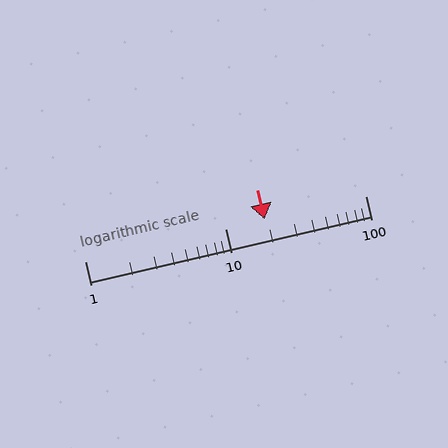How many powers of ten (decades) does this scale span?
The scale spans 2 decades, from 1 to 100.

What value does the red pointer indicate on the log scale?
The pointer indicates approximately 19.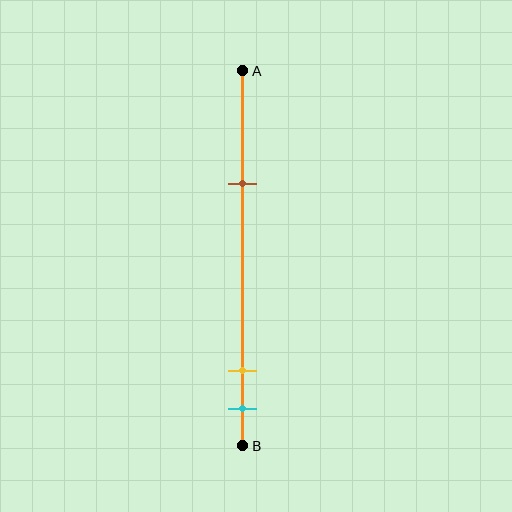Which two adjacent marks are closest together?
The yellow and cyan marks are the closest adjacent pair.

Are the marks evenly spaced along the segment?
No, the marks are not evenly spaced.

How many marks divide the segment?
There are 3 marks dividing the segment.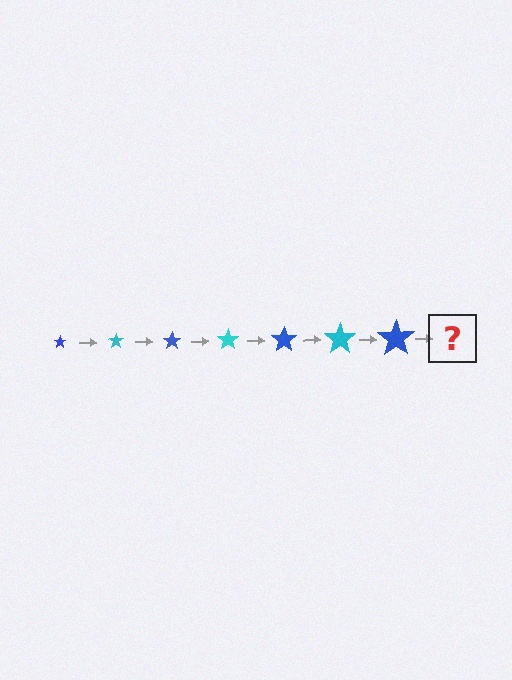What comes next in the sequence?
The next element should be a cyan star, larger than the previous one.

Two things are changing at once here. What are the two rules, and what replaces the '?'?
The two rules are that the star grows larger each step and the color cycles through blue and cyan. The '?' should be a cyan star, larger than the previous one.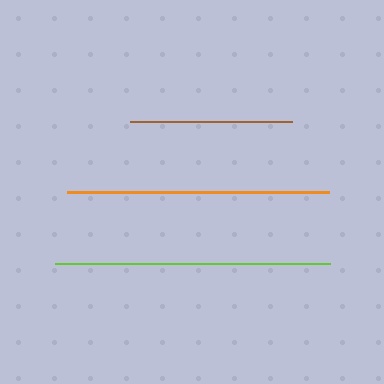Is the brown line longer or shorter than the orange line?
The orange line is longer than the brown line.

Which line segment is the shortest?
The brown line is the shortest at approximately 161 pixels.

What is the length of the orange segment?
The orange segment is approximately 263 pixels long.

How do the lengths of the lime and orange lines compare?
The lime and orange lines are approximately the same length.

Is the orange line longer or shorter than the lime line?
The lime line is longer than the orange line.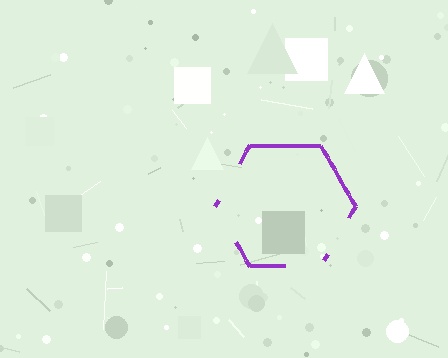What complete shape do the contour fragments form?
The contour fragments form a hexagon.